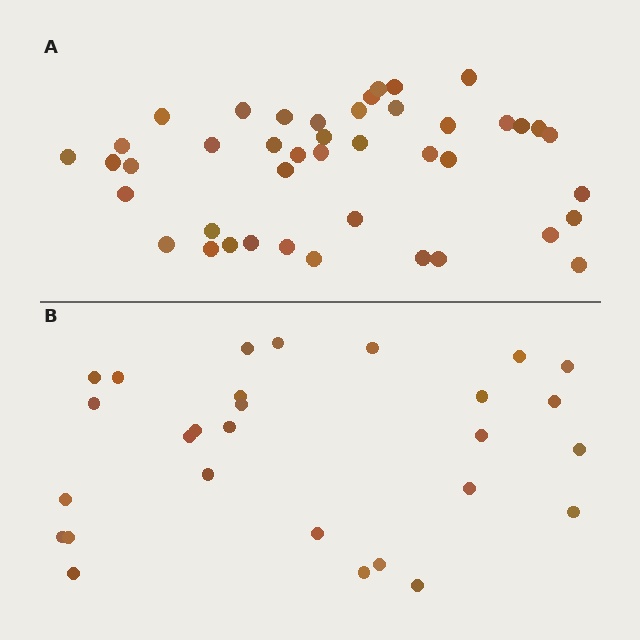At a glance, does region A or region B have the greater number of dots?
Region A (the top region) has more dots.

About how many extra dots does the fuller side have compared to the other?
Region A has approximately 15 more dots than region B.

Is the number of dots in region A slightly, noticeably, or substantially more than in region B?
Region A has substantially more. The ratio is roughly 1.5 to 1.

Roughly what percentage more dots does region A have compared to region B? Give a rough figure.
About 55% more.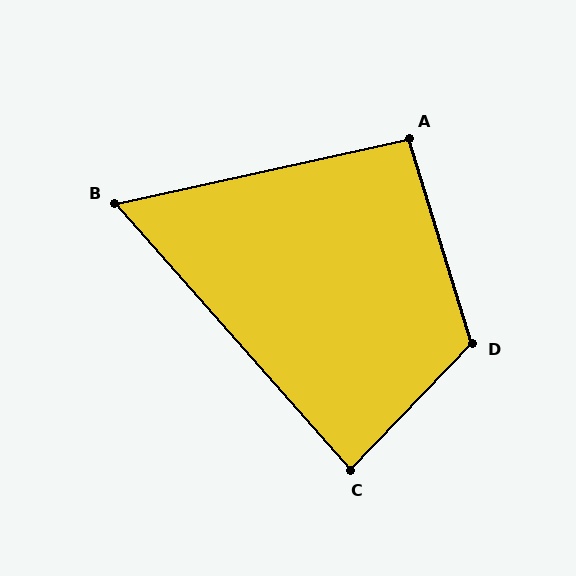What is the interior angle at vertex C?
Approximately 85 degrees (approximately right).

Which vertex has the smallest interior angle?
B, at approximately 61 degrees.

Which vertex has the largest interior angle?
D, at approximately 119 degrees.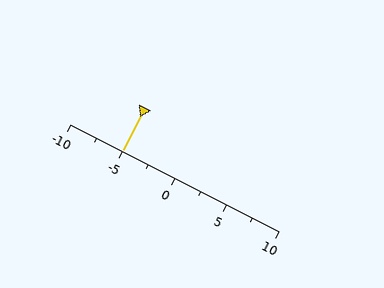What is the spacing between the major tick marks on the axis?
The major ticks are spaced 5 apart.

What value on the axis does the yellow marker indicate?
The marker indicates approximately -5.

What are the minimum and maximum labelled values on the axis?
The axis runs from -10 to 10.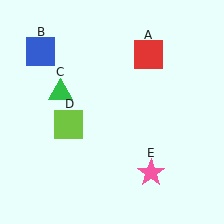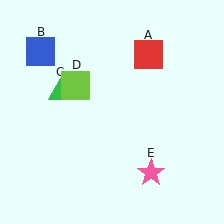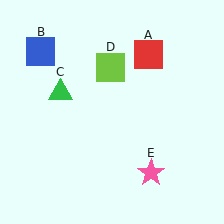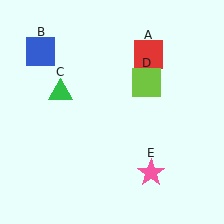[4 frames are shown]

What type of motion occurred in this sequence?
The lime square (object D) rotated clockwise around the center of the scene.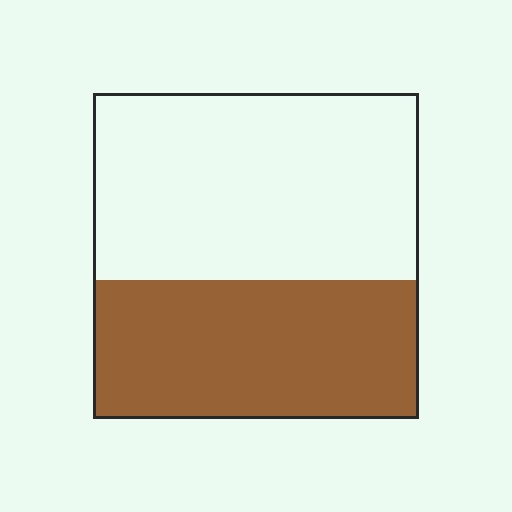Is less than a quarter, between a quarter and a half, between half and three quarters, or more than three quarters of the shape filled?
Between a quarter and a half.